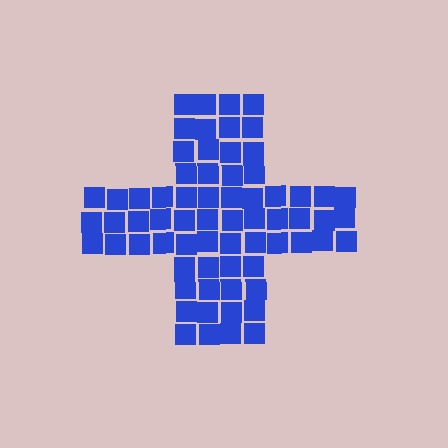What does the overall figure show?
The overall figure shows a cross.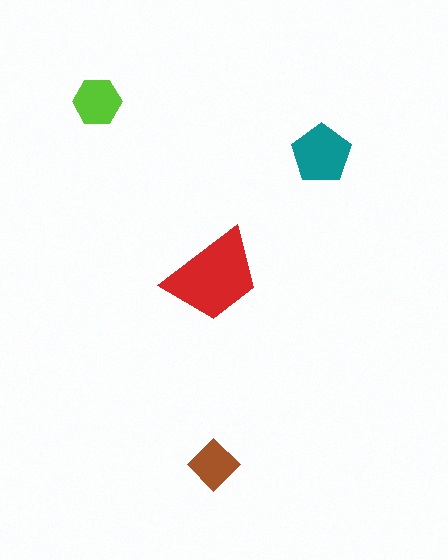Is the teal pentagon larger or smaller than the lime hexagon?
Larger.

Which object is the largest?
The red trapezoid.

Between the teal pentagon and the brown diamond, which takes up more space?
The teal pentagon.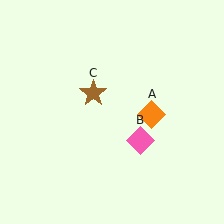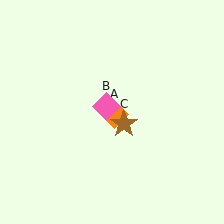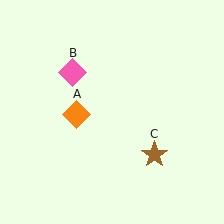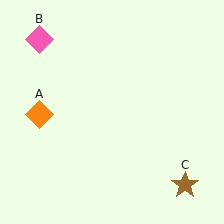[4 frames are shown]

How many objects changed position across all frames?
3 objects changed position: orange diamond (object A), pink diamond (object B), brown star (object C).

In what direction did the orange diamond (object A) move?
The orange diamond (object A) moved left.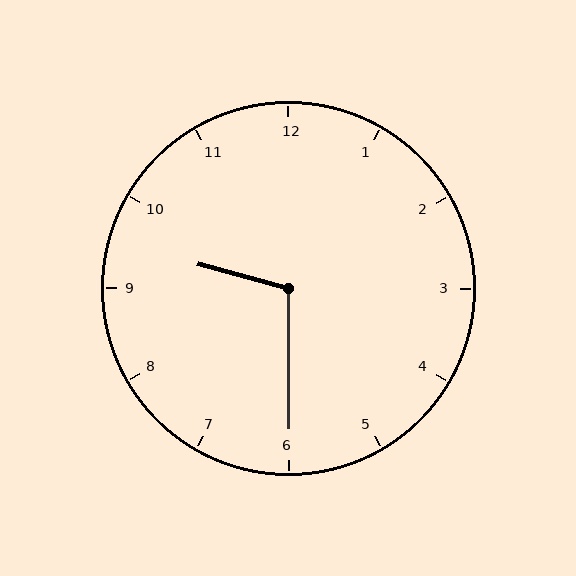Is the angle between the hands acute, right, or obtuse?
It is obtuse.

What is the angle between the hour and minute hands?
Approximately 105 degrees.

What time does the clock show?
9:30.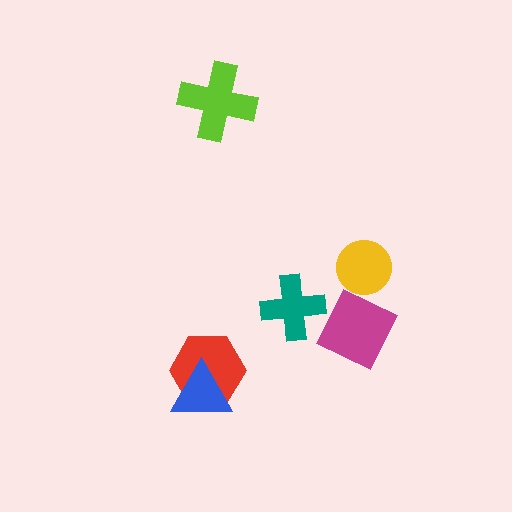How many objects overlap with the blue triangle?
1 object overlaps with the blue triangle.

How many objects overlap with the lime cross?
0 objects overlap with the lime cross.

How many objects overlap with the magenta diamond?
2 objects overlap with the magenta diamond.